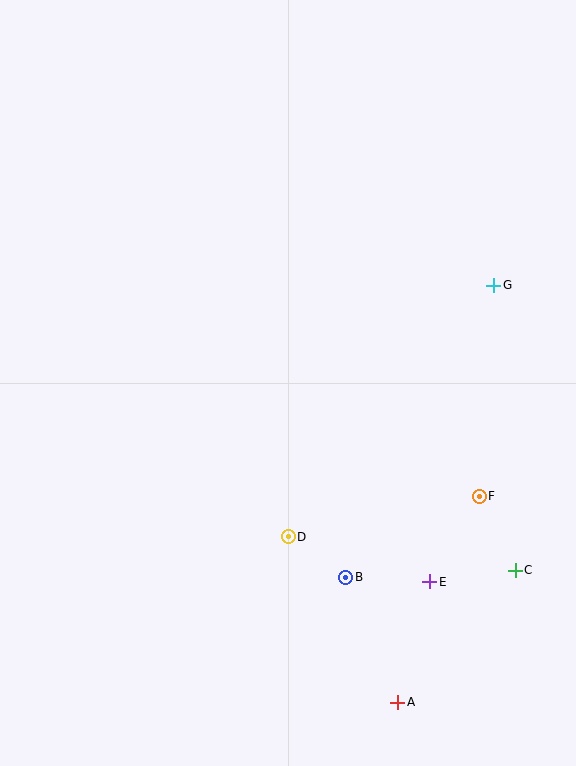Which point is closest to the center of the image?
Point D at (288, 537) is closest to the center.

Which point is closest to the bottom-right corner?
Point A is closest to the bottom-right corner.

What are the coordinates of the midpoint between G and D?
The midpoint between G and D is at (391, 411).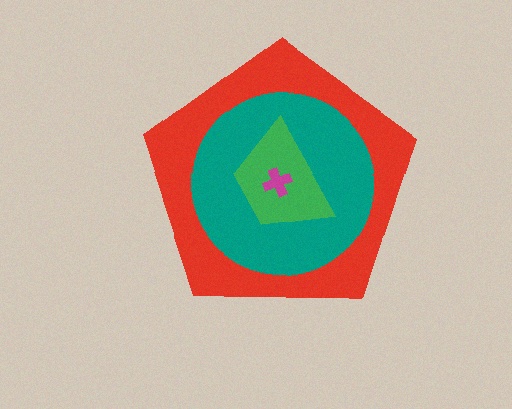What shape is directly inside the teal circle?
The green trapezoid.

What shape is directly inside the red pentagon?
The teal circle.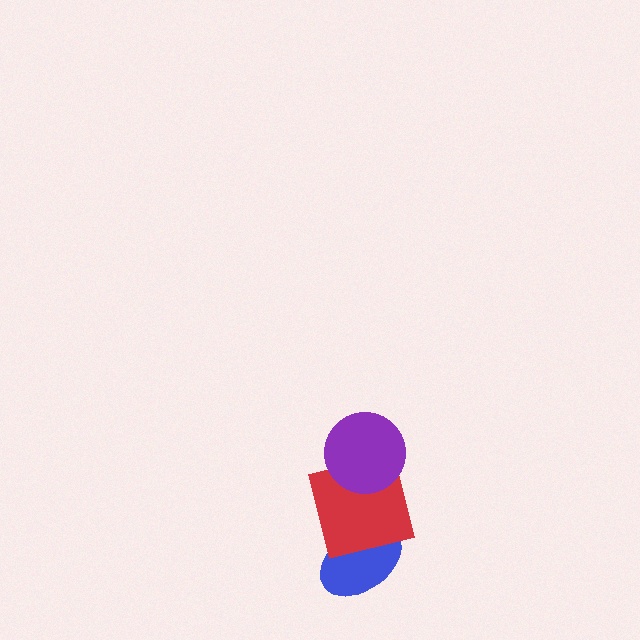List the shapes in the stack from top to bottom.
From top to bottom: the purple circle, the red square, the blue ellipse.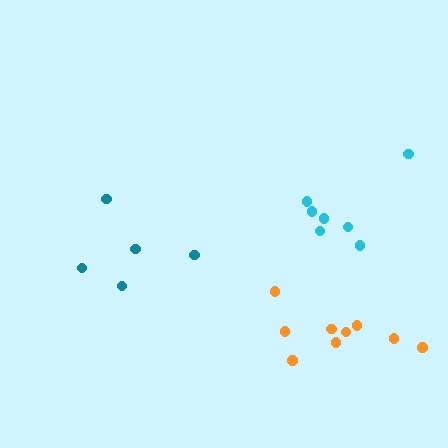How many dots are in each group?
Group 1: 5 dots, Group 2: 7 dots, Group 3: 9 dots (21 total).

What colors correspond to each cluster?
The clusters are colored: teal, cyan, orange.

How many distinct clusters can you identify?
There are 3 distinct clusters.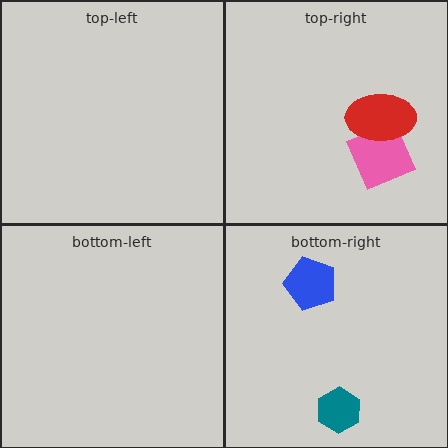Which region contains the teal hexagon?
The bottom-right region.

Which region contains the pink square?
The top-right region.